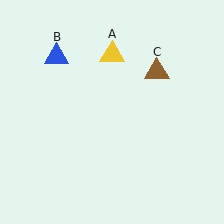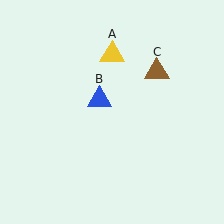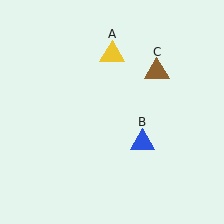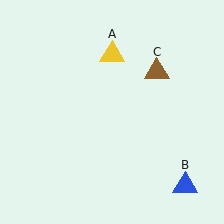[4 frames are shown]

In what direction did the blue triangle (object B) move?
The blue triangle (object B) moved down and to the right.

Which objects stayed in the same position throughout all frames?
Yellow triangle (object A) and brown triangle (object C) remained stationary.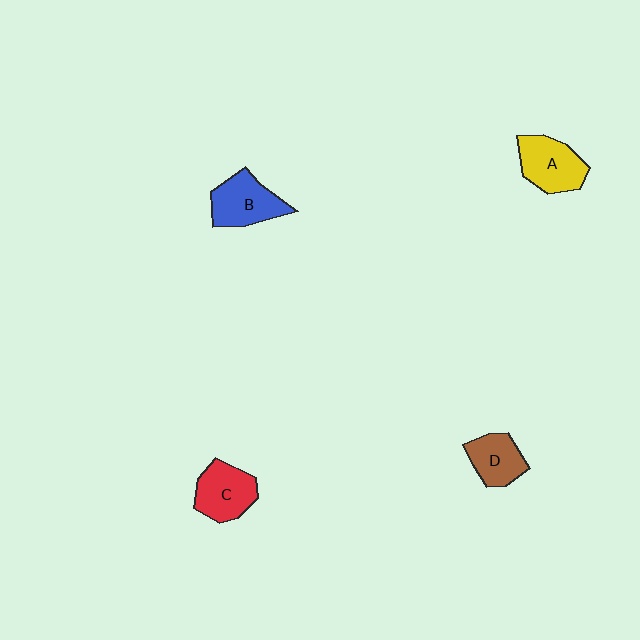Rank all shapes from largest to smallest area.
From largest to smallest: A (yellow), B (blue), C (red), D (brown).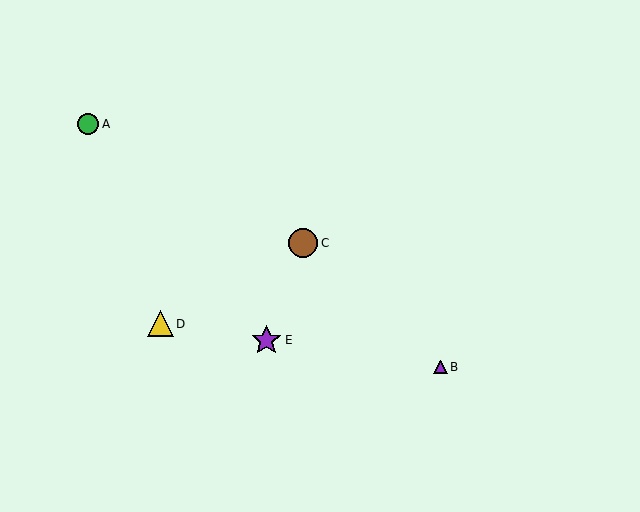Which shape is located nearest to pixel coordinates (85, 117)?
The green circle (labeled A) at (88, 124) is nearest to that location.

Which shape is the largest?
The purple star (labeled E) is the largest.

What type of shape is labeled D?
Shape D is a yellow triangle.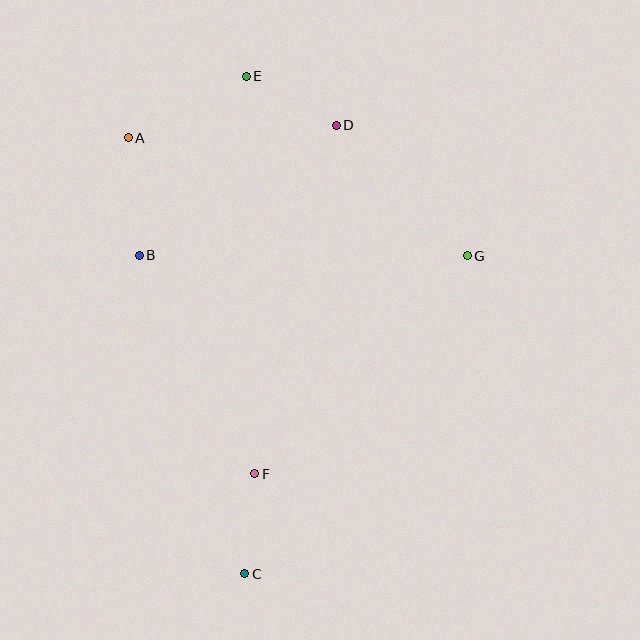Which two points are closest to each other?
Points C and F are closest to each other.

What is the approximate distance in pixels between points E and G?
The distance between E and G is approximately 285 pixels.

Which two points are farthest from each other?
Points C and E are farthest from each other.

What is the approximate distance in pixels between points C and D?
The distance between C and D is approximately 458 pixels.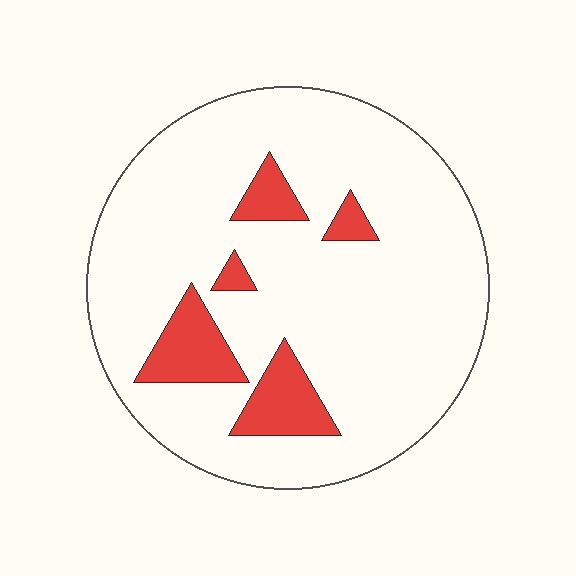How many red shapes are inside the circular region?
5.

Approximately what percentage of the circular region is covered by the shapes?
Approximately 15%.